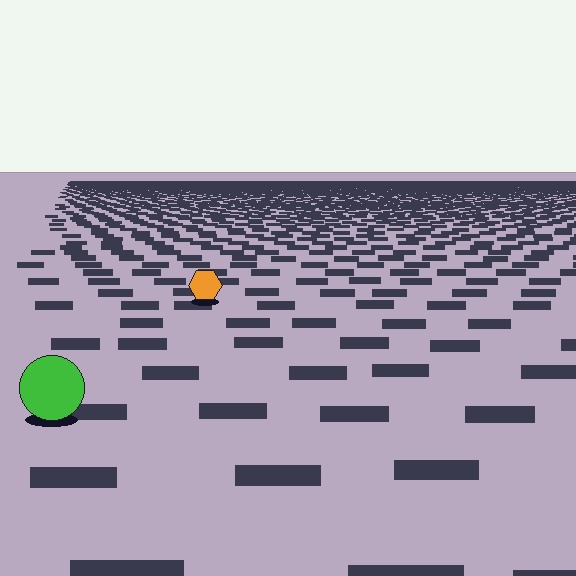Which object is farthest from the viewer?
The orange hexagon is farthest from the viewer. It appears smaller and the ground texture around it is denser.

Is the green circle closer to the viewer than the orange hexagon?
Yes. The green circle is closer — you can tell from the texture gradient: the ground texture is coarser near it.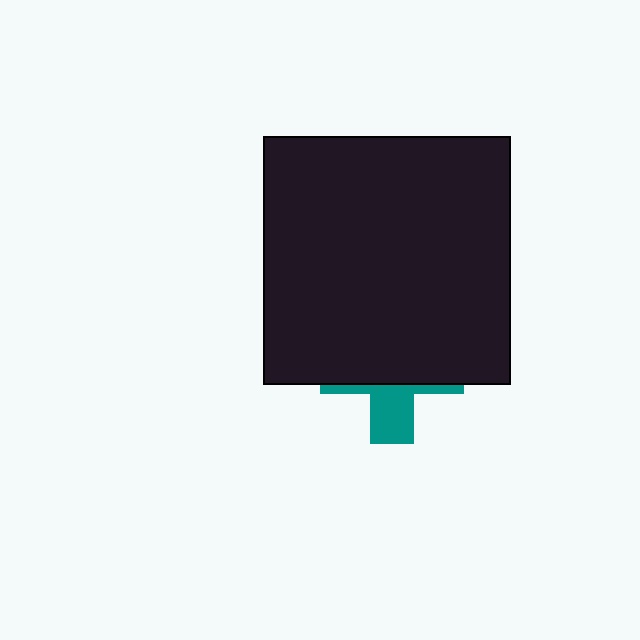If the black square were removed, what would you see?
You would see the complete teal cross.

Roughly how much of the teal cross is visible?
A small part of it is visible (roughly 31%).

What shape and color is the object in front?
The object in front is a black square.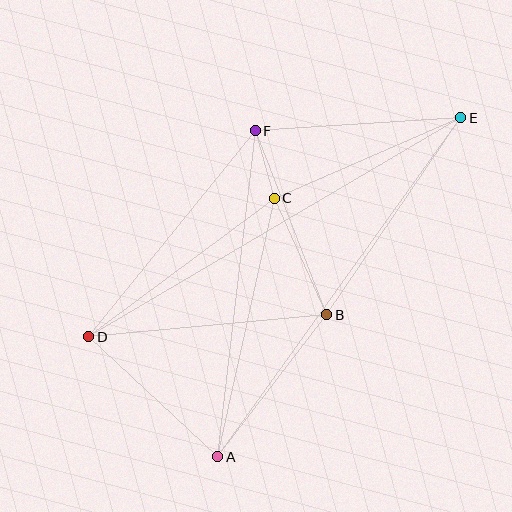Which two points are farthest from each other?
Points D and E are farthest from each other.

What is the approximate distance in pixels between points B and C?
The distance between B and C is approximately 128 pixels.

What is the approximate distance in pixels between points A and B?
The distance between A and B is approximately 179 pixels.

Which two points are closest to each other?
Points C and F are closest to each other.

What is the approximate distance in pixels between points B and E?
The distance between B and E is approximately 238 pixels.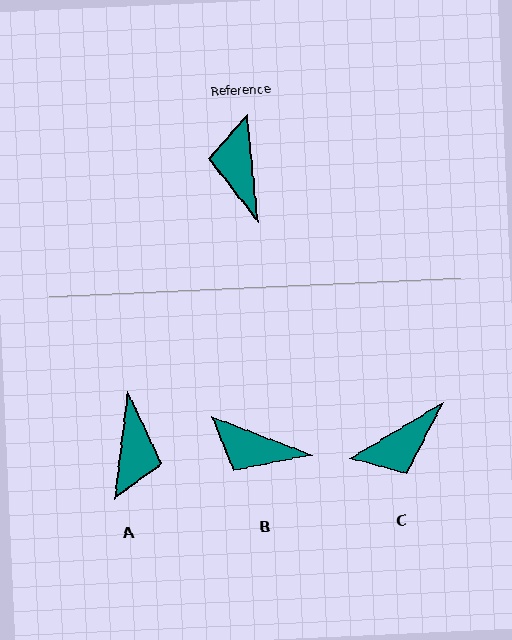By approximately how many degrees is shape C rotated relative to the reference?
Approximately 116 degrees counter-clockwise.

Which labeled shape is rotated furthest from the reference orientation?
A, about 168 degrees away.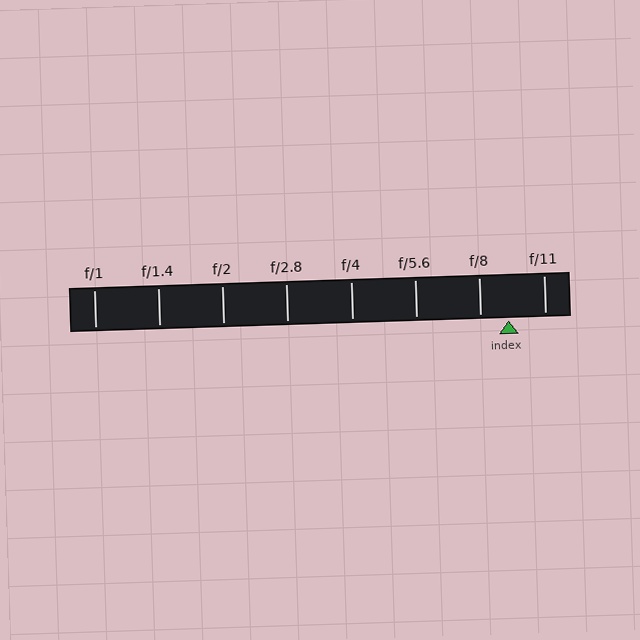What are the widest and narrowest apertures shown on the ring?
The widest aperture shown is f/1 and the narrowest is f/11.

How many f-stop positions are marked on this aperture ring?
There are 8 f-stop positions marked.